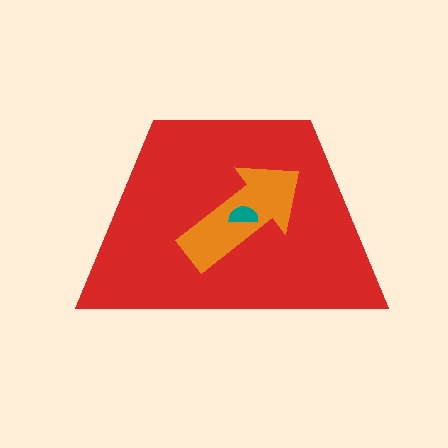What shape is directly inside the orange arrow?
The teal semicircle.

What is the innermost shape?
The teal semicircle.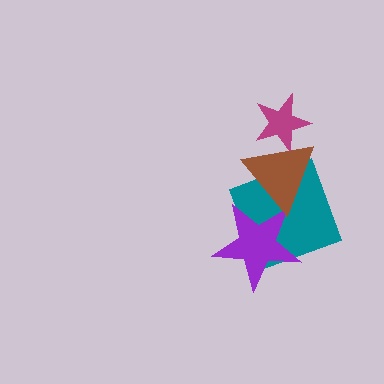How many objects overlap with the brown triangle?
3 objects overlap with the brown triangle.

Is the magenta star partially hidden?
Yes, it is partially covered by another shape.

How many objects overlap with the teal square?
2 objects overlap with the teal square.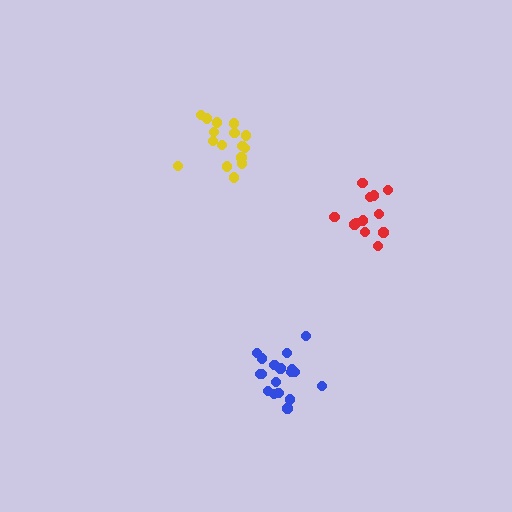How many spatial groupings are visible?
There are 3 spatial groupings.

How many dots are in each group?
Group 1: 18 dots, Group 2: 13 dots, Group 3: 16 dots (47 total).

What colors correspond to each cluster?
The clusters are colored: blue, red, yellow.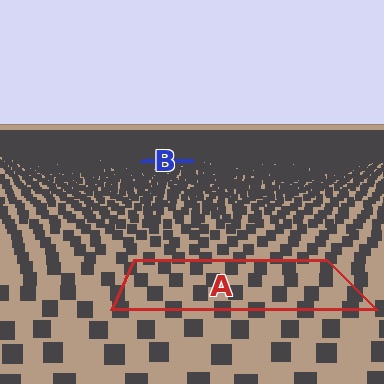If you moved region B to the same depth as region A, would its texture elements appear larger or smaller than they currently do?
They would appear larger. At a closer depth, the same texture elements are projected at a bigger on-screen size.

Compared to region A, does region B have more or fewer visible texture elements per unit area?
Region B has more texture elements per unit area — they are packed more densely because it is farther away.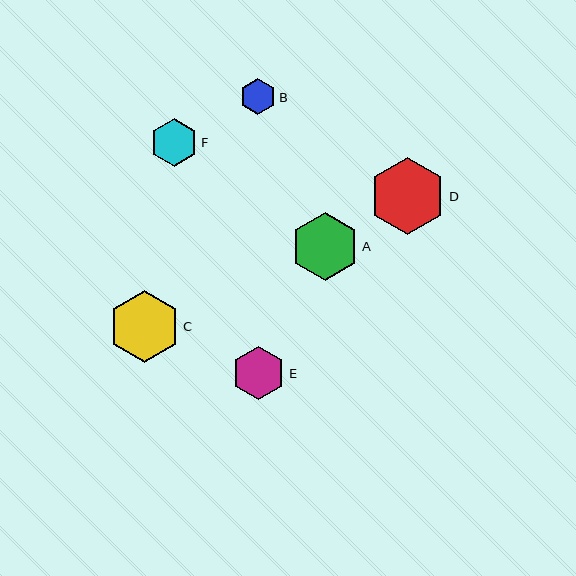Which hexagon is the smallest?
Hexagon B is the smallest with a size of approximately 36 pixels.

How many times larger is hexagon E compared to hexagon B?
Hexagon E is approximately 1.5 times the size of hexagon B.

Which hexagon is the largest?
Hexagon D is the largest with a size of approximately 77 pixels.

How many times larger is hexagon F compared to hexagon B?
Hexagon F is approximately 1.3 times the size of hexagon B.